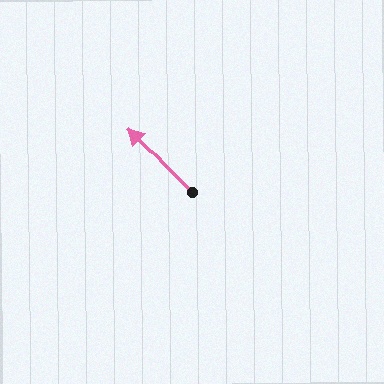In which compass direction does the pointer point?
Northwest.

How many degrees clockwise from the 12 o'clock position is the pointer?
Approximately 315 degrees.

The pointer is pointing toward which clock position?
Roughly 11 o'clock.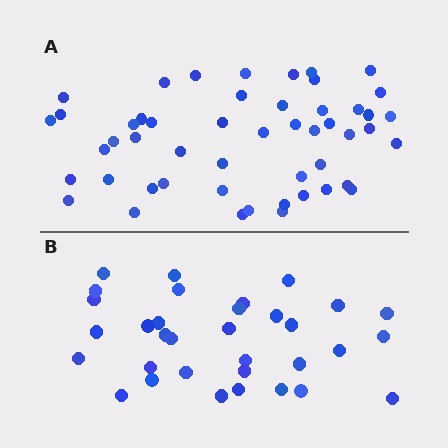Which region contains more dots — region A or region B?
Region A (the top region) has more dots.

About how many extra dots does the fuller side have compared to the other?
Region A has approximately 15 more dots than region B.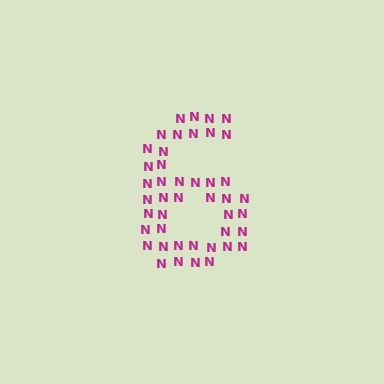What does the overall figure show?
The overall figure shows the digit 6.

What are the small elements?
The small elements are letter N's.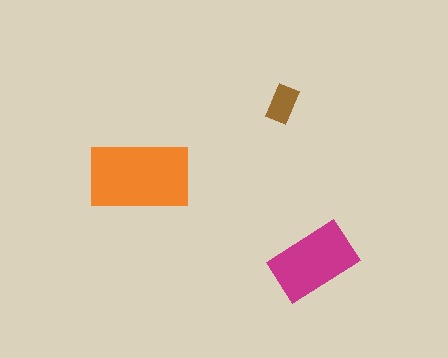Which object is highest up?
The brown rectangle is topmost.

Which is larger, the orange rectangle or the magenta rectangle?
The orange one.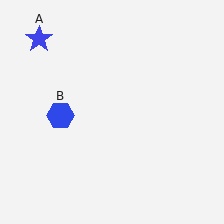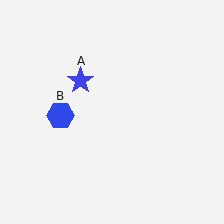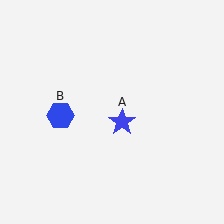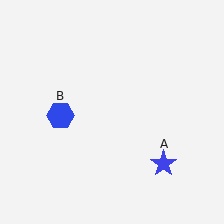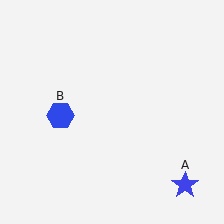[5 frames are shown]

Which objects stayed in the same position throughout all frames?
Blue hexagon (object B) remained stationary.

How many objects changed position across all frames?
1 object changed position: blue star (object A).